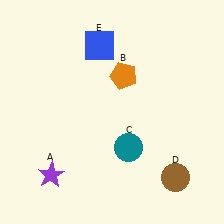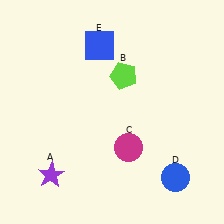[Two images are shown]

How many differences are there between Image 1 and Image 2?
There are 3 differences between the two images.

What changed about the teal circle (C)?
In Image 1, C is teal. In Image 2, it changed to magenta.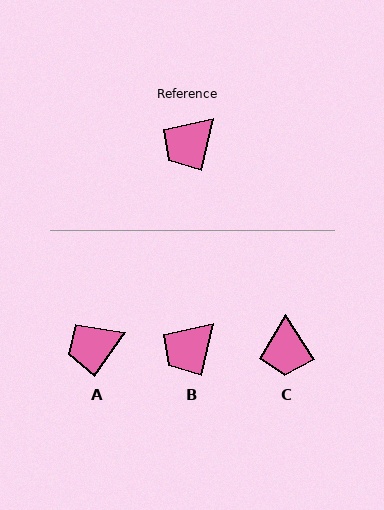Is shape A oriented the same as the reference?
No, it is off by about 22 degrees.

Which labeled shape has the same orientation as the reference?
B.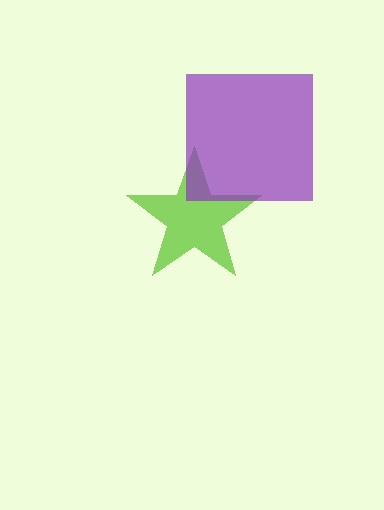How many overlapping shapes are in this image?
There are 2 overlapping shapes in the image.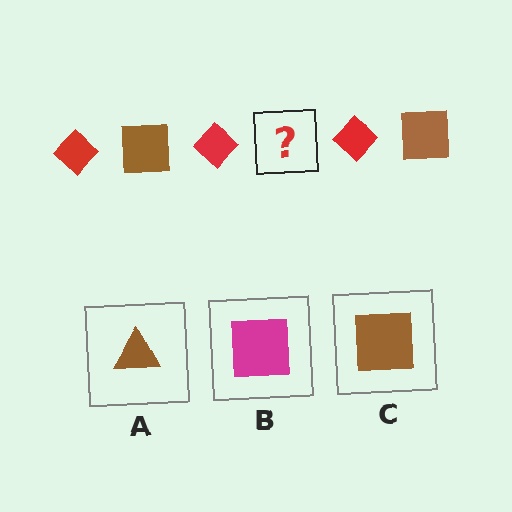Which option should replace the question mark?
Option C.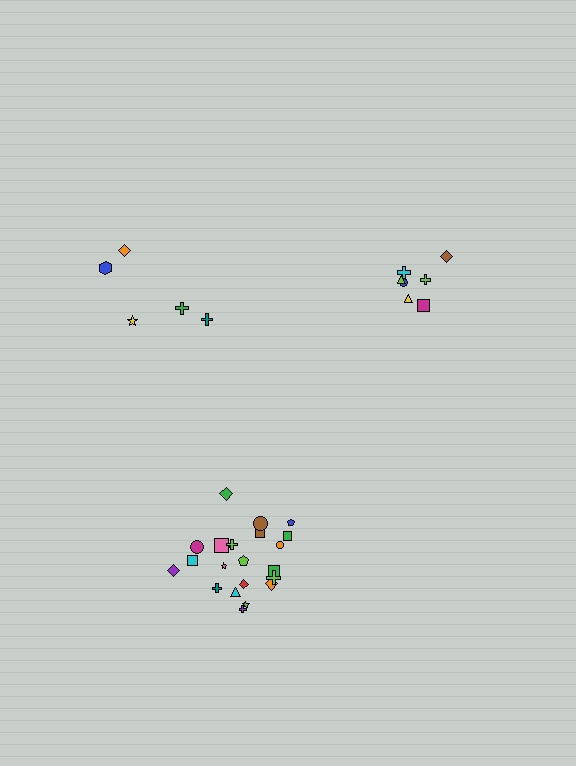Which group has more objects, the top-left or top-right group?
The top-right group.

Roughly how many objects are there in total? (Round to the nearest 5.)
Roughly 35 objects in total.